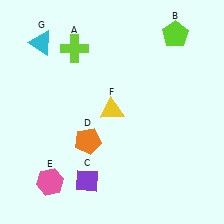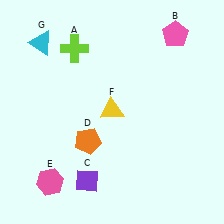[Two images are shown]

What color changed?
The pentagon (B) changed from lime in Image 1 to pink in Image 2.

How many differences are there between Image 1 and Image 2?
There is 1 difference between the two images.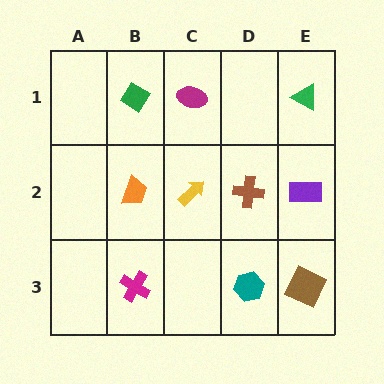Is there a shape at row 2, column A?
No, that cell is empty.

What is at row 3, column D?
A teal hexagon.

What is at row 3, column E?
A brown square.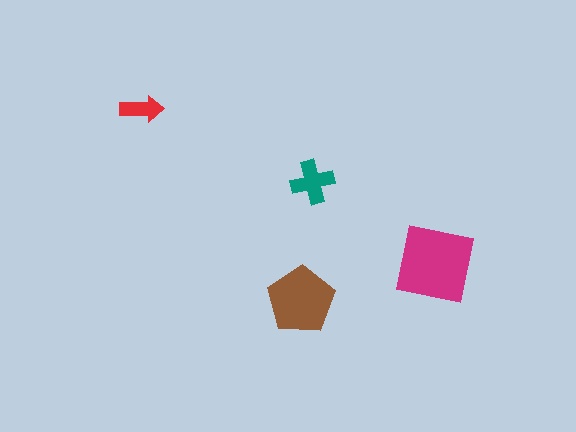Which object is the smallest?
The red arrow.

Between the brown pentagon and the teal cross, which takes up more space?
The brown pentagon.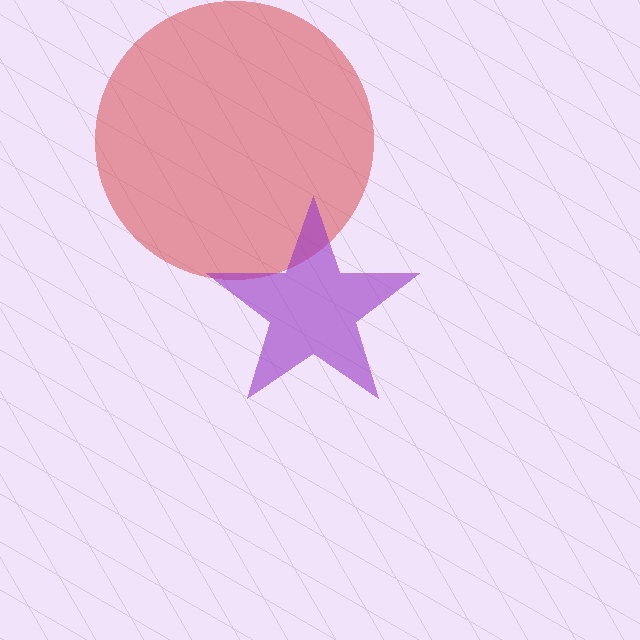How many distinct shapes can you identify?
There are 2 distinct shapes: a red circle, a purple star.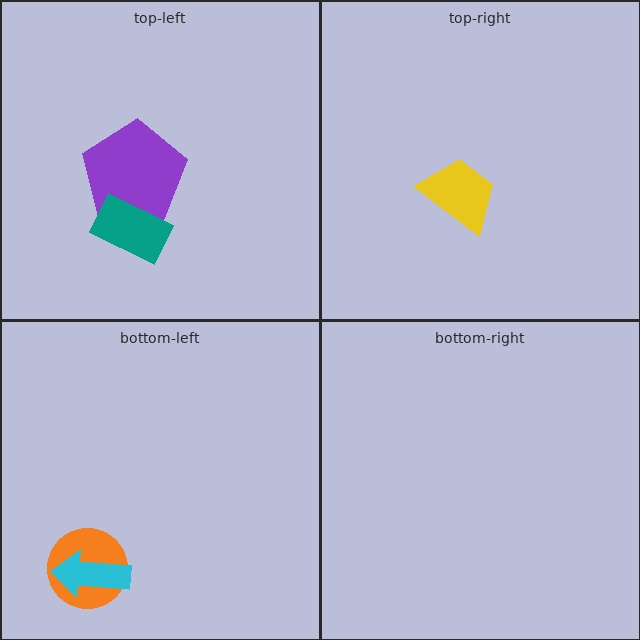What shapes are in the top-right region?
The yellow trapezoid.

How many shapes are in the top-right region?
1.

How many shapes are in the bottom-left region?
2.